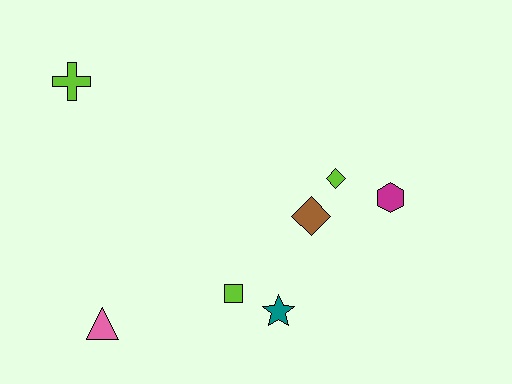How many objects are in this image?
There are 7 objects.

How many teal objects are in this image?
There is 1 teal object.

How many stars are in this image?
There is 1 star.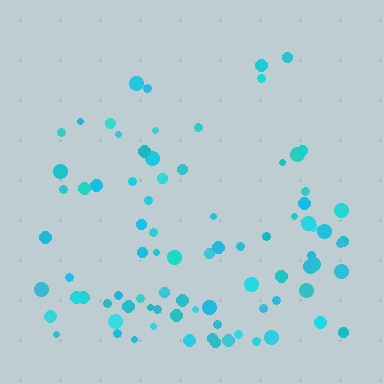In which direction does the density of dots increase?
From top to bottom, with the bottom side densest.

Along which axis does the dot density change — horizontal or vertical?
Vertical.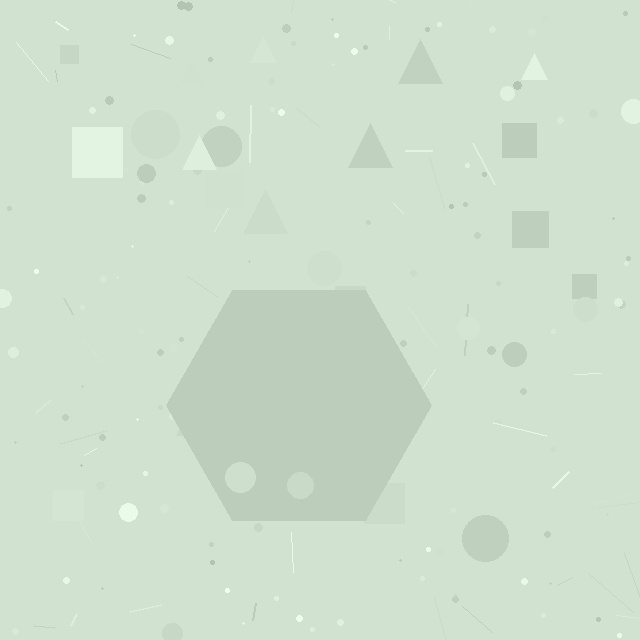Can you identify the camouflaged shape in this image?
The camouflaged shape is a hexagon.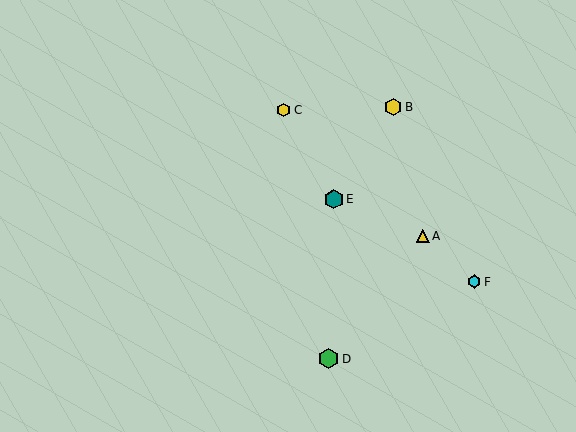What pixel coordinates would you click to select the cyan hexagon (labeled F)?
Click at (474, 282) to select the cyan hexagon F.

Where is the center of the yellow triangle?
The center of the yellow triangle is at (423, 236).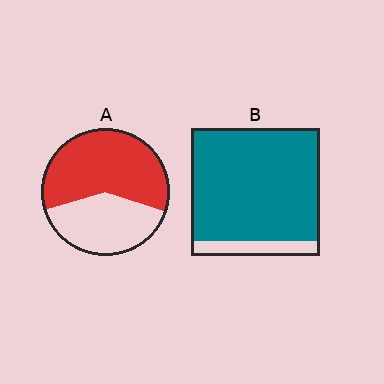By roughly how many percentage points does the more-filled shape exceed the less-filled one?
By roughly 30 percentage points (B over A).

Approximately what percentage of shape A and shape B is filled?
A is approximately 60% and B is approximately 90%.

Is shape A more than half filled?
Yes.